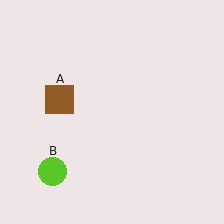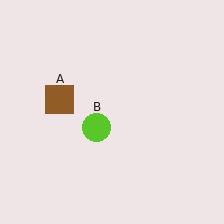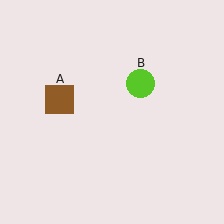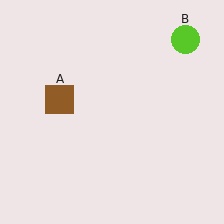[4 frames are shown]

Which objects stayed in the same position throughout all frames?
Brown square (object A) remained stationary.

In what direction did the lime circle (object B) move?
The lime circle (object B) moved up and to the right.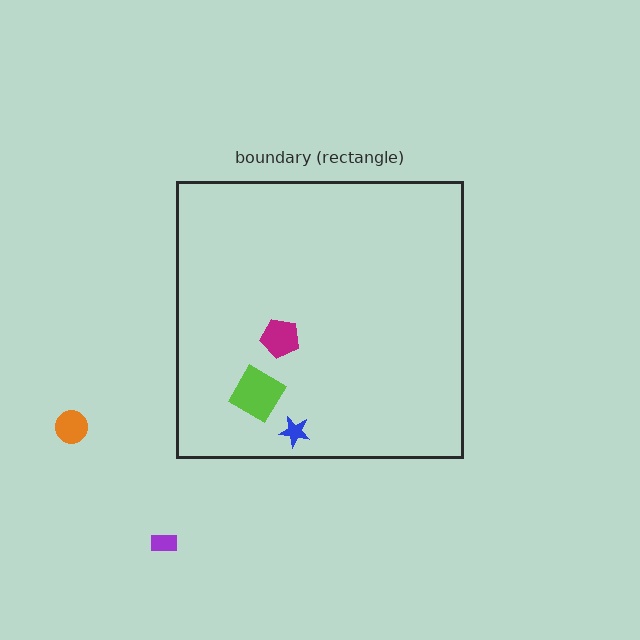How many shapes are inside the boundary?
3 inside, 2 outside.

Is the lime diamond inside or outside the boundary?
Inside.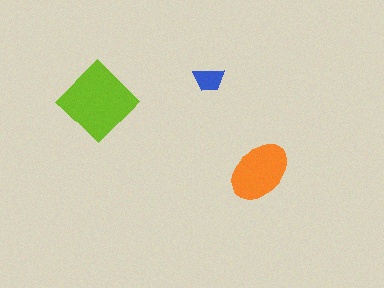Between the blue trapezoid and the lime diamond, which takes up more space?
The lime diamond.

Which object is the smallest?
The blue trapezoid.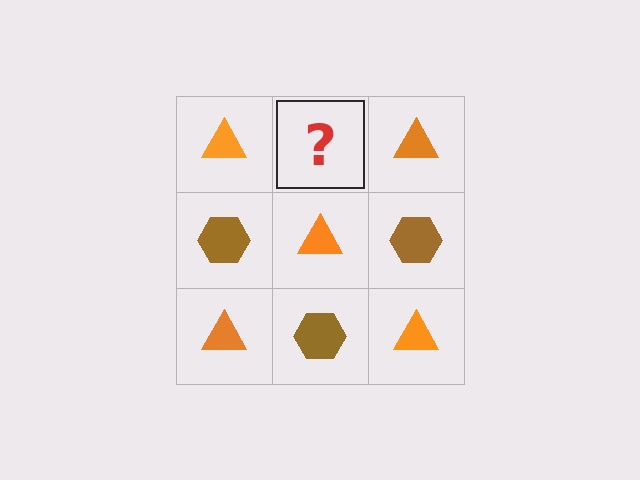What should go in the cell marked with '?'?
The missing cell should contain a brown hexagon.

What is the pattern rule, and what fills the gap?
The rule is that it alternates orange triangle and brown hexagon in a checkerboard pattern. The gap should be filled with a brown hexagon.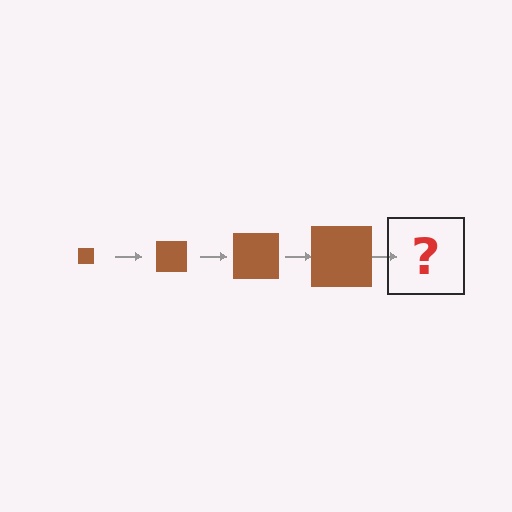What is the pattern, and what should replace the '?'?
The pattern is that the square gets progressively larger each step. The '?' should be a brown square, larger than the previous one.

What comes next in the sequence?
The next element should be a brown square, larger than the previous one.